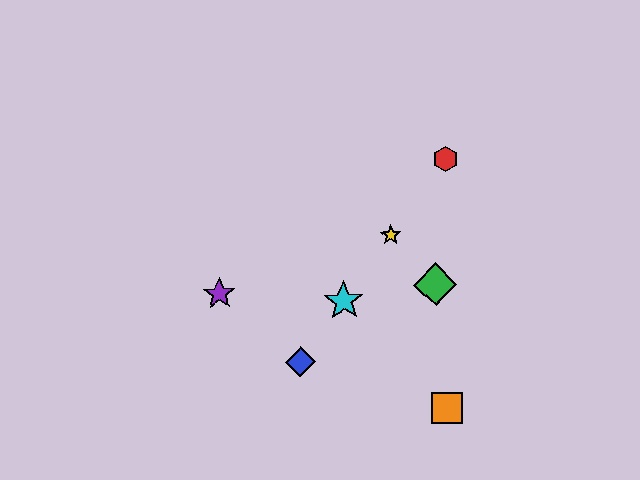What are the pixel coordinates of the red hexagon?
The red hexagon is at (446, 159).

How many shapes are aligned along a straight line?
4 shapes (the red hexagon, the blue diamond, the yellow star, the cyan star) are aligned along a straight line.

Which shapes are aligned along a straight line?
The red hexagon, the blue diamond, the yellow star, the cyan star are aligned along a straight line.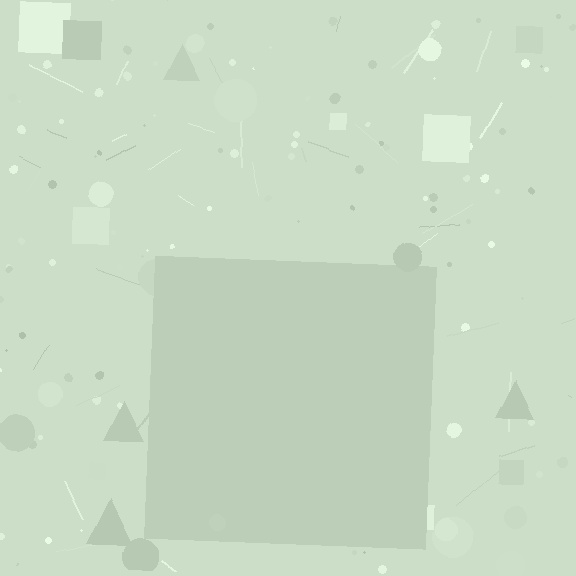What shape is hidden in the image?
A square is hidden in the image.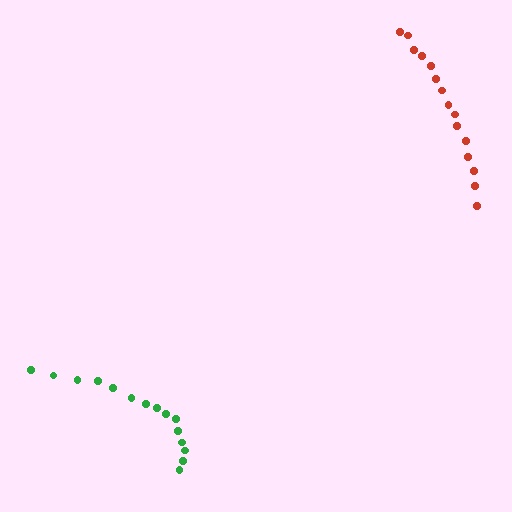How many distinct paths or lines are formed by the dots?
There are 2 distinct paths.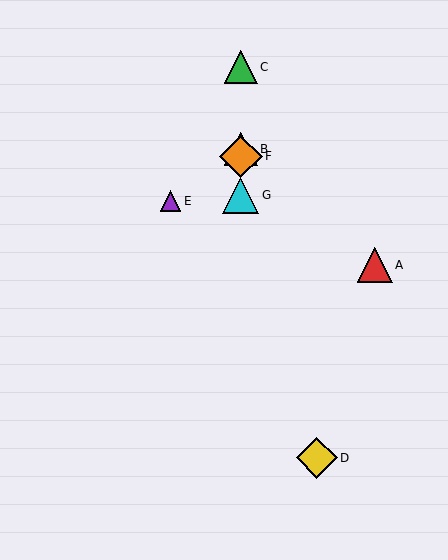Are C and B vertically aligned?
Yes, both are at x≈241.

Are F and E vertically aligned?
No, F is at x≈241 and E is at x≈171.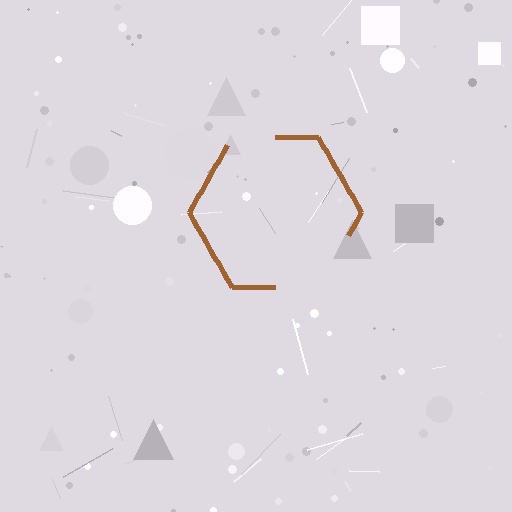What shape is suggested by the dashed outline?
The dashed outline suggests a hexagon.